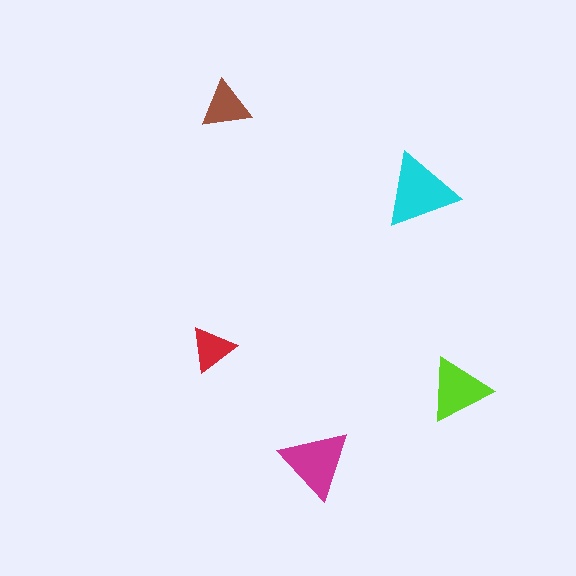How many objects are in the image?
There are 5 objects in the image.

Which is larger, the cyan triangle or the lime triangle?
The cyan one.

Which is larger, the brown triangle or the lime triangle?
The lime one.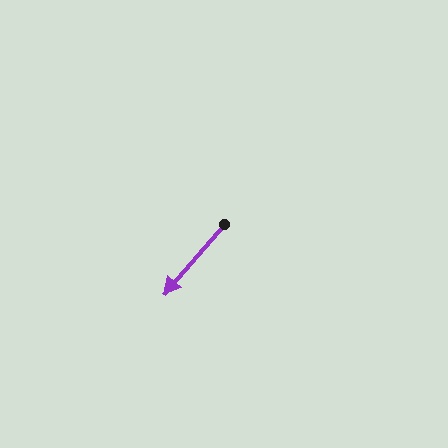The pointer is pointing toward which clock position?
Roughly 7 o'clock.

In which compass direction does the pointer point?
Southwest.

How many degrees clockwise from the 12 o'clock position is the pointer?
Approximately 220 degrees.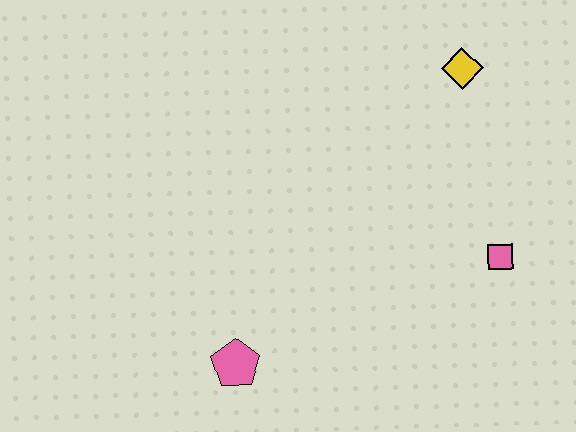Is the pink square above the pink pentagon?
Yes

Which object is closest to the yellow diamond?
The pink square is closest to the yellow diamond.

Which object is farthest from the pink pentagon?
The yellow diamond is farthest from the pink pentagon.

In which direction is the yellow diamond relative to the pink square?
The yellow diamond is above the pink square.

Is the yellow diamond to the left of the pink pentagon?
No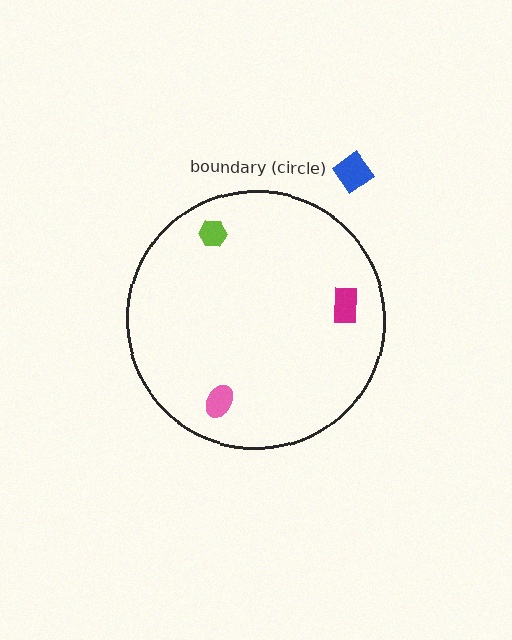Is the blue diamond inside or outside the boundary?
Outside.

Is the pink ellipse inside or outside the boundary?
Inside.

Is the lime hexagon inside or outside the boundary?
Inside.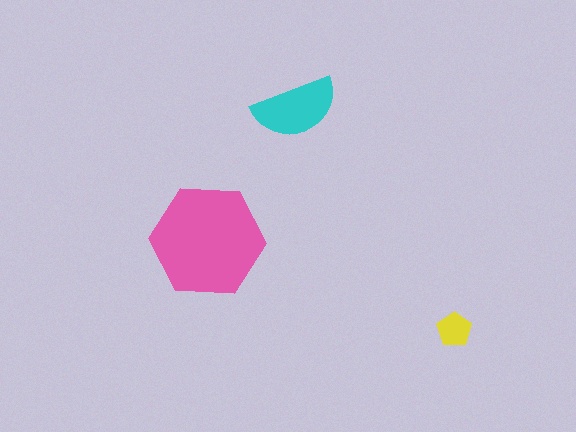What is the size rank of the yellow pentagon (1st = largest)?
3rd.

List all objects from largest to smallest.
The pink hexagon, the cyan semicircle, the yellow pentagon.